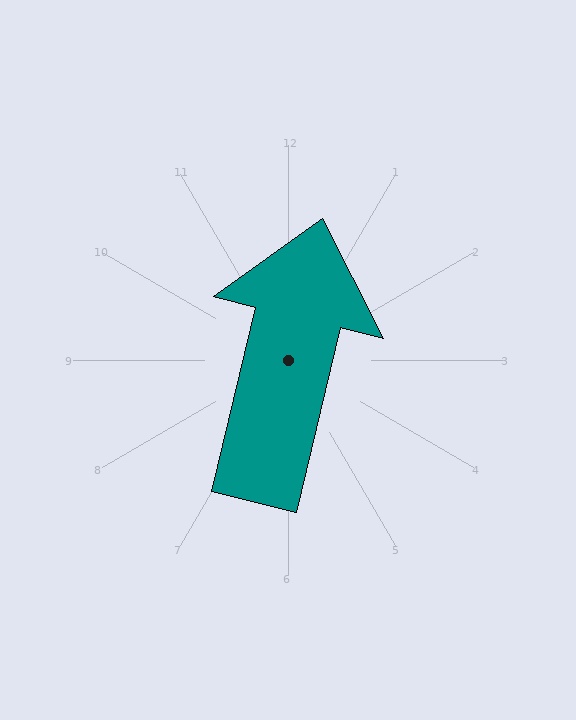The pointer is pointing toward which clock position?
Roughly 12 o'clock.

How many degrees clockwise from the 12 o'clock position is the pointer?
Approximately 14 degrees.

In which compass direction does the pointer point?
North.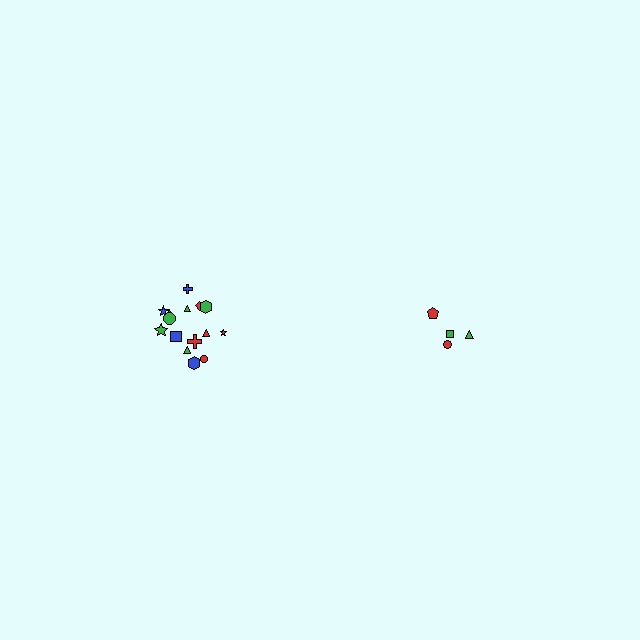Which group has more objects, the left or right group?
The left group.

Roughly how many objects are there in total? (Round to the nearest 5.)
Roughly 20 objects in total.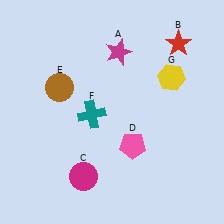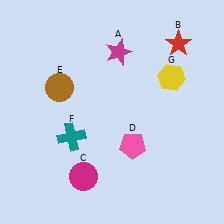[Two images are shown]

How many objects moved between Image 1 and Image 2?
1 object moved between the two images.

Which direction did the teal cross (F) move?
The teal cross (F) moved down.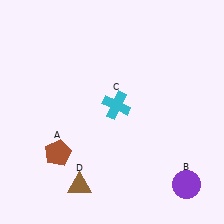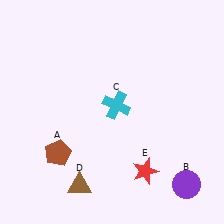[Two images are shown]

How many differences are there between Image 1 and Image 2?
There is 1 difference between the two images.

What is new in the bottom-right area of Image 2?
A red star (E) was added in the bottom-right area of Image 2.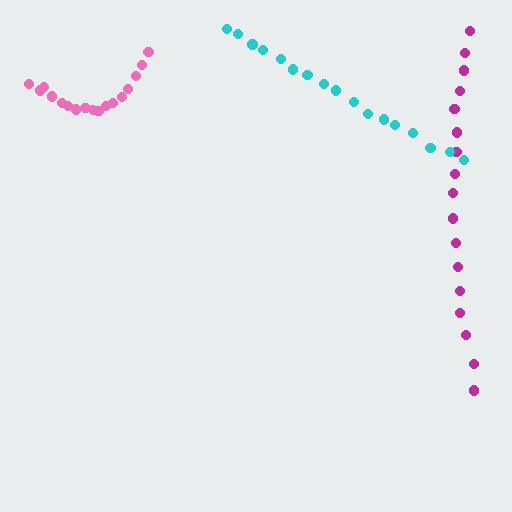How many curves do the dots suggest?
There are 3 distinct paths.